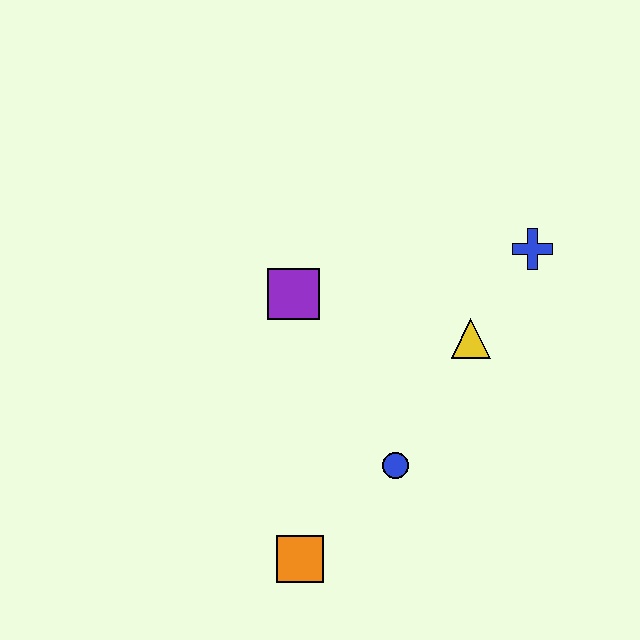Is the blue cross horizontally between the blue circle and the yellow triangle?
No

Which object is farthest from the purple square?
The orange square is farthest from the purple square.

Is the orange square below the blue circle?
Yes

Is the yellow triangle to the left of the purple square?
No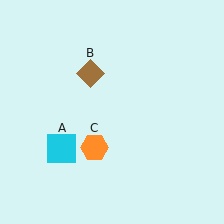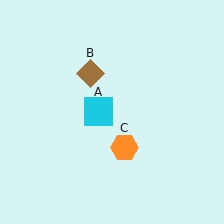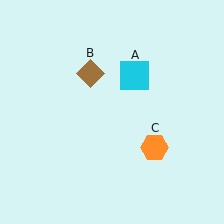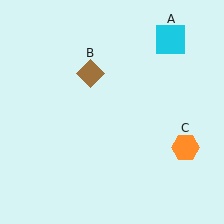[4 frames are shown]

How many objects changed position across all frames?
2 objects changed position: cyan square (object A), orange hexagon (object C).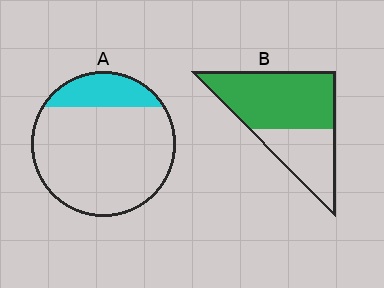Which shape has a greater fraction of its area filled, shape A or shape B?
Shape B.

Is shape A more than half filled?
No.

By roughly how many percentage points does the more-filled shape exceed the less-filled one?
By roughly 45 percentage points (B over A).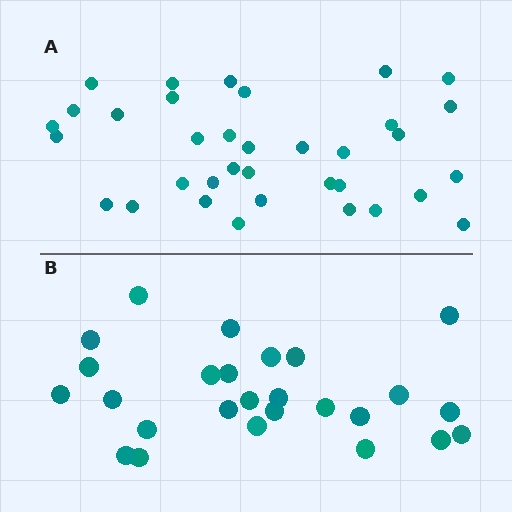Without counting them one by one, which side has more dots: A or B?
Region A (the top region) has more dots.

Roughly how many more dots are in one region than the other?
Region A has roughly 8 or so more dots than region B.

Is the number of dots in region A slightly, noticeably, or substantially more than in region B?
Region A has noticeably more, but not dramatically so. The ratio is roughly 1.3 to 1.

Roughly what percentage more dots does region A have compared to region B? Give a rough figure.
About 35% more.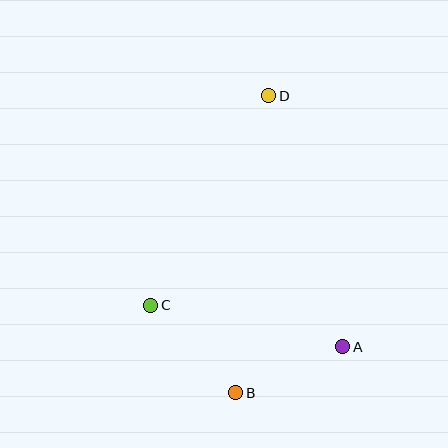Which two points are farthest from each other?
Points B and D are farthest from each other.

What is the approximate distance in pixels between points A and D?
The distance between A and D is approximately 262 pixels.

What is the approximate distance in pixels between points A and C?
The distance between A and C is approximately 197 pixels.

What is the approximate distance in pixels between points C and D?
The distance between C and D is approximately 240 pixels.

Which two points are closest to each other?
Points A and B are closest to each other.